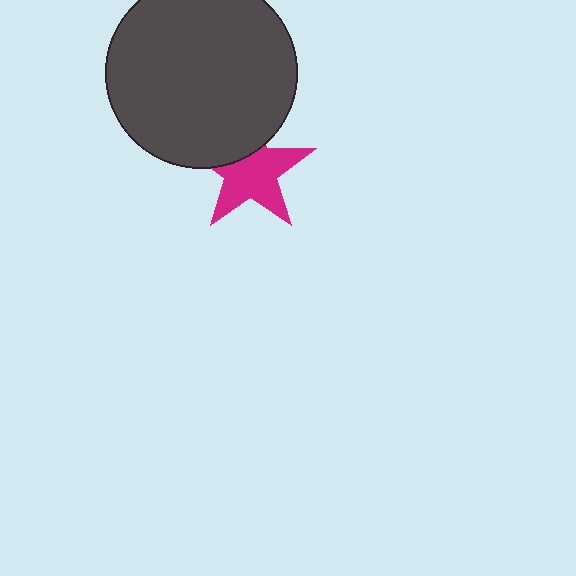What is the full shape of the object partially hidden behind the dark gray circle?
The partially hidden object is a magenta star.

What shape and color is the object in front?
The object in front is a dark gray circle.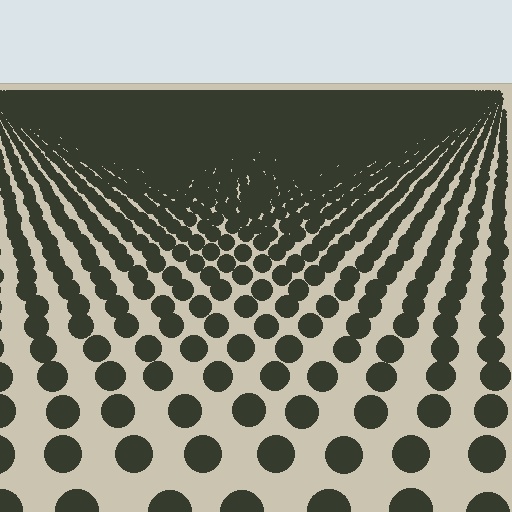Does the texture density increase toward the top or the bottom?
Density increases toward the top.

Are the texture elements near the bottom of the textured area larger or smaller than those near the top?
Larger. Near the bottom, elements are closer to the viewer and appear at a bigger on-screen size.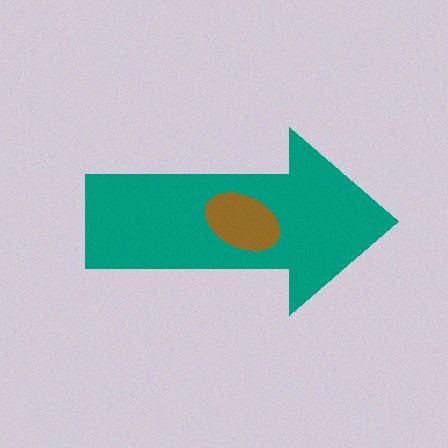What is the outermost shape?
The teal arrow.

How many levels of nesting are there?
2.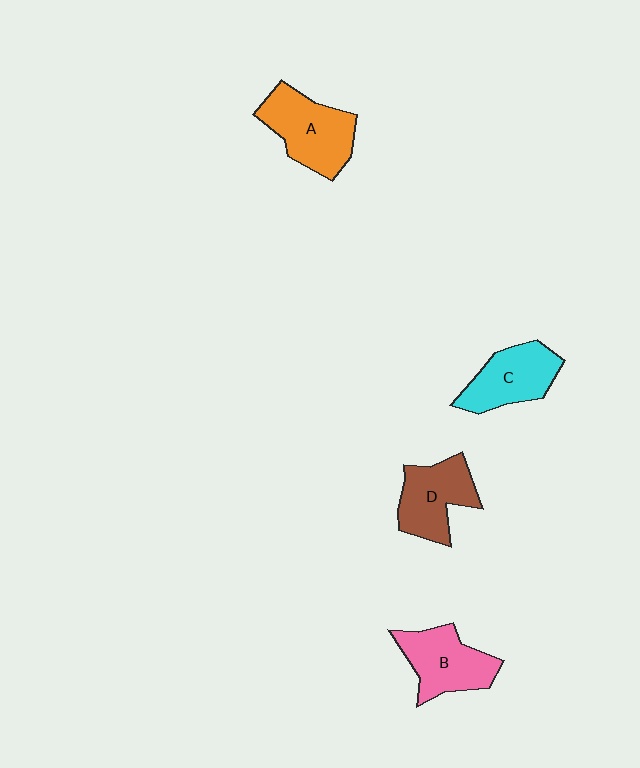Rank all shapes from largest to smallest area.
From largest to smallest: A (orange), B (pink), D (brown), C (cyan).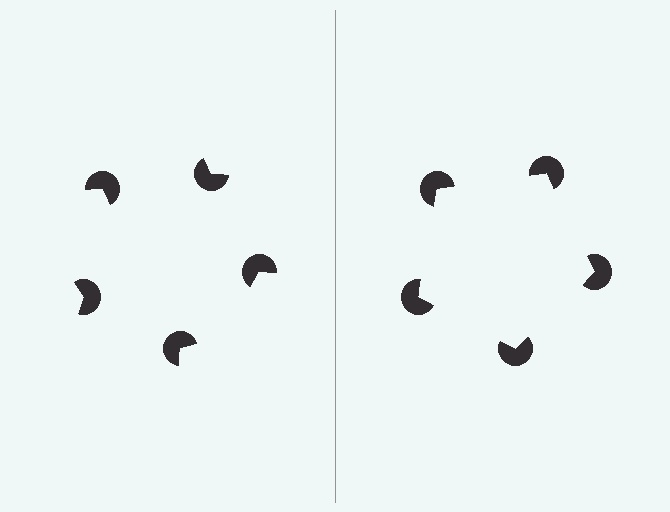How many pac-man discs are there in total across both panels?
10 — 5 on each side.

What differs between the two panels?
The pac-man discs are positioned identically on both sides; only the wedge orientations differ. On the right they align to a pentagon; on the left they are misaligned.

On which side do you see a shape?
An illusory pentagon appears on the right side. On the left side the wedge cuts are rotated, so no coherent shape forms.